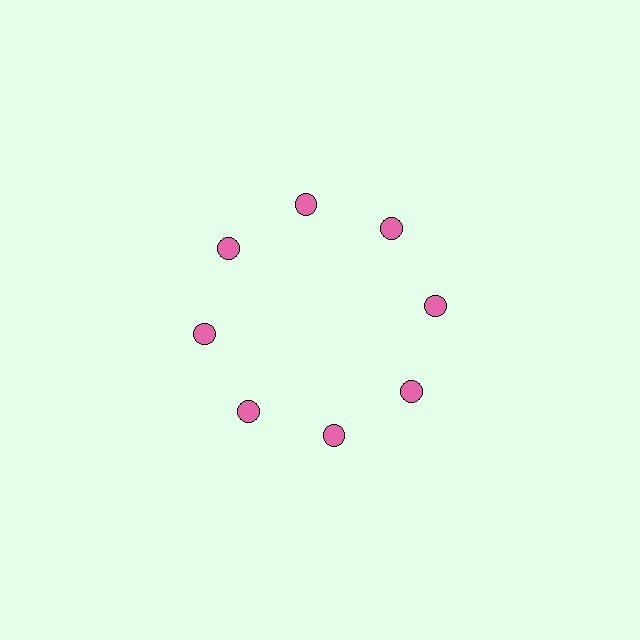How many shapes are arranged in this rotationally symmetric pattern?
There are 8 shapes, arranged in 8 groups of 1.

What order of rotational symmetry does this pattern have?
This pattern has 8-fold rotational symmetry.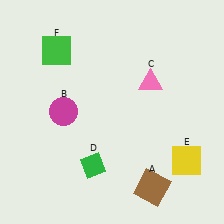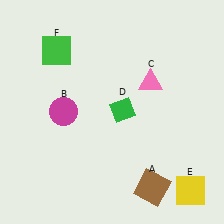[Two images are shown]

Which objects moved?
The objects that moved are: the green diamond (D), the yellow square (E).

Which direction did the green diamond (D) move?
The green diamond (D) moved up.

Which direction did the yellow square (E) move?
The yellow square (E) moved down.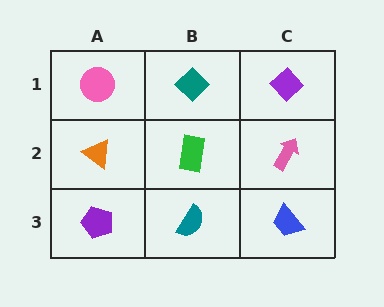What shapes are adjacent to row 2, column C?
A purple diamond (row 1, column C), a blue trapezoid (row 3, column C), a green rectangle (row 2, column B).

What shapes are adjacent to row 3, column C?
A pink arrow (row 2, column C), a teal semicircle (row 3, column B).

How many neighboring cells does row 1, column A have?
2.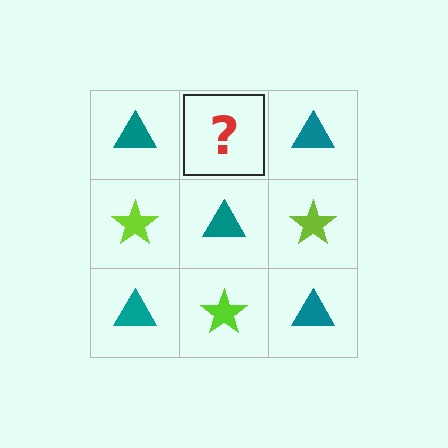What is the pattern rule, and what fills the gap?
The rule is that it alternates teal triangle and lime star in a checkerboard pattern. The gap should be filled with a lime star.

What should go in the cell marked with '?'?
The missing cell should contain a lime star.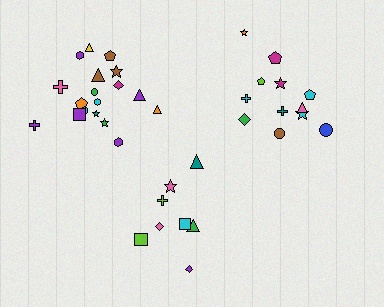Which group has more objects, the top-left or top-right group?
The top-left group.